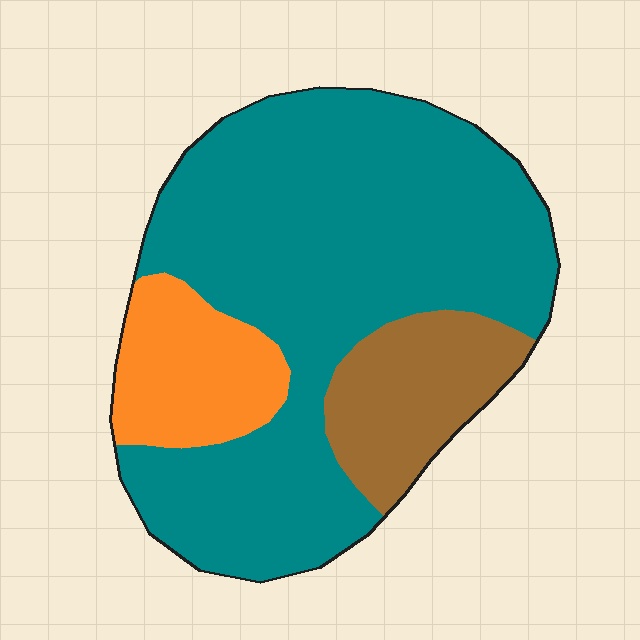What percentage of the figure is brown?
Brown covers around 15% of the figure.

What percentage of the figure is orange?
Orange takes up less than a quarter of the figure.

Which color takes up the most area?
Teal, at roughly 70%.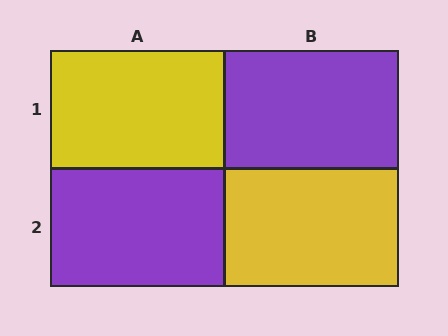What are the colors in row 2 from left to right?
Purple, yellow.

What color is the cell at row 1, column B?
Purple.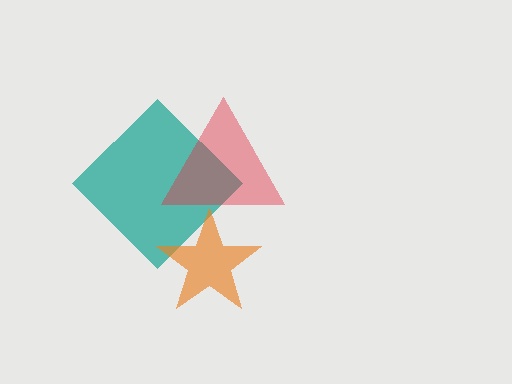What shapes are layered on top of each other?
The layered shapes are: a teal diamond, a red triangle, an orange star.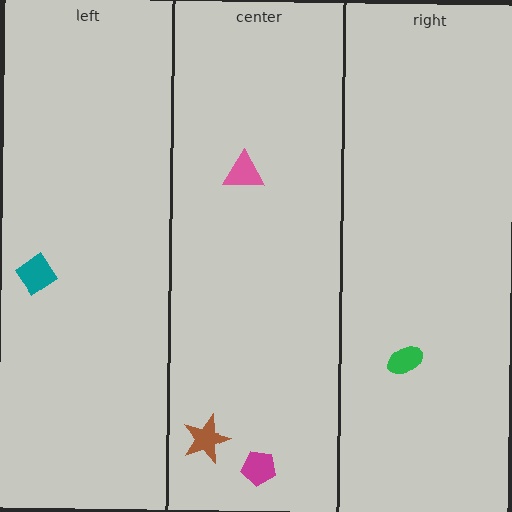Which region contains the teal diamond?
The left region.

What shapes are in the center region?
The brown star, the pink triangle, the magenta pentagon.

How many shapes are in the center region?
3.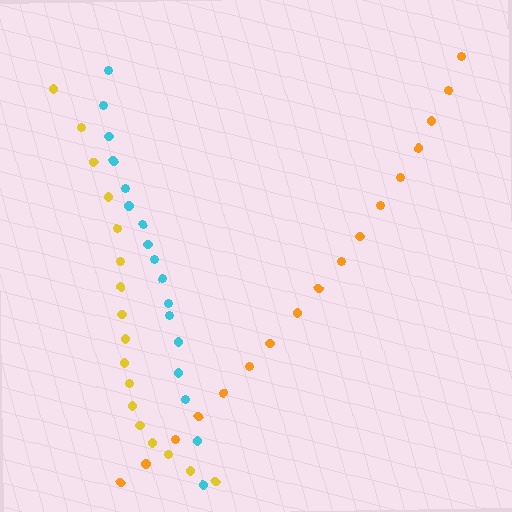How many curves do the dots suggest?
There are 3 distinct paths.